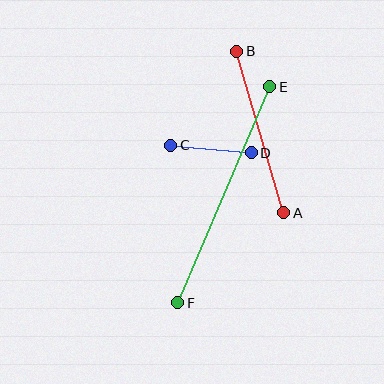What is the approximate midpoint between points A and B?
The midpoint is at approximately (260, 132) pixels.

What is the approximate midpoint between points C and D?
The midpoint is at approximately (211, 149) pixels.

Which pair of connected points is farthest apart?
Points E and F are farthest apart.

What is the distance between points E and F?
The distance is approximately 235 pixels.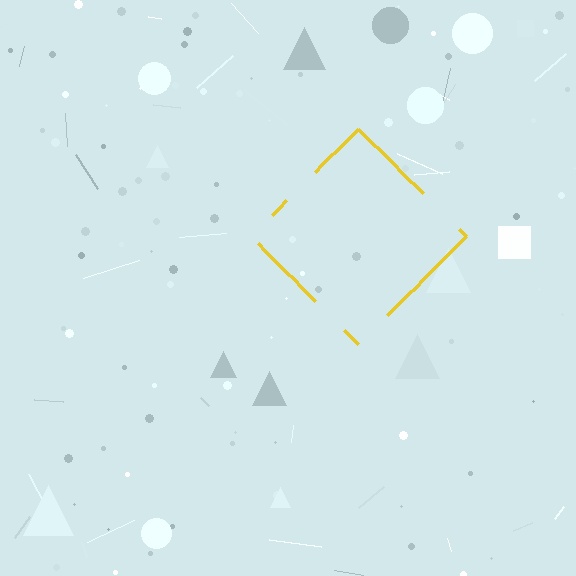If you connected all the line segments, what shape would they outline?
They would outline a diamond.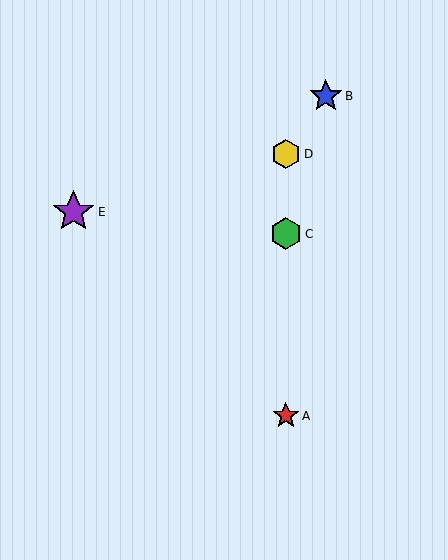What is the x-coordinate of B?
Object B is at x≈326.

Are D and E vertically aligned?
No, D is at x≈286 and E is at x≈73.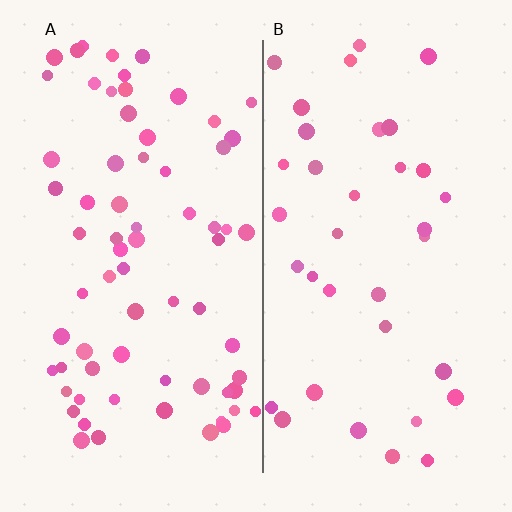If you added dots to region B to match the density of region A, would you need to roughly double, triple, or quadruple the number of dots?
Approximately double.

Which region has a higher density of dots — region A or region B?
A (the left).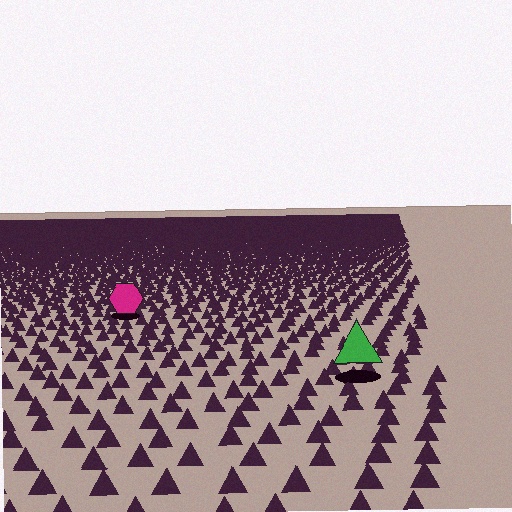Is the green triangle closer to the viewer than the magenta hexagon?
Yes. The green triangle is closer — you can tell from the texture gradient: the ground texture is coarser near it.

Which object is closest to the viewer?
The green triangle is closest. The texture marks near it are larger and more spread out.